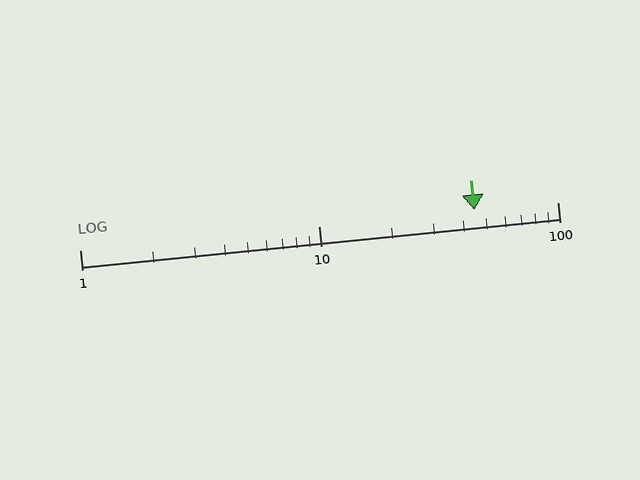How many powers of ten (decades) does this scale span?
The scale spans 2 decades, from 1 to 100.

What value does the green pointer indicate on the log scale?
The pointer indicates approximately 45.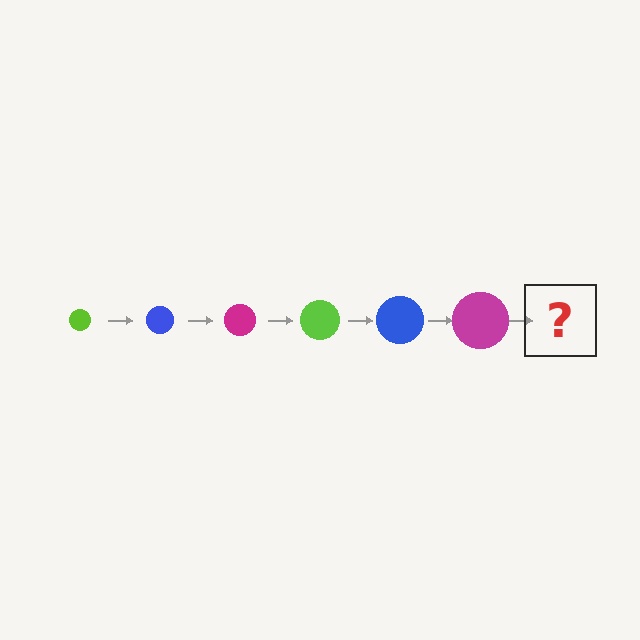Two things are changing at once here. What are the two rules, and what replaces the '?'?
The two rules are that the circle grows larger each step and the color cycles through lime, blue, and magenta. The '?' should be a lime circle, larger than the previous one.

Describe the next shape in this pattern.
It should be a lime circle, larger than the previous one.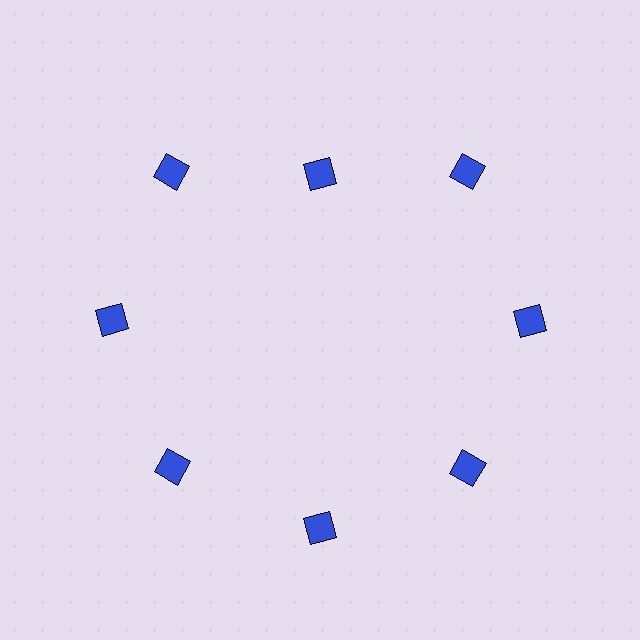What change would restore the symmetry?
The symmetry would be restored by moving it outward, back onto the ring so that all 8 diamonds sit at equal angles and equal distance from the center.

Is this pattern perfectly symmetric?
No. The 8 blue diamonds are arranged in a ring, but one element near the 12 o'clock position is pulled inward toward the center, breaking the 8-fold rotational symmetry.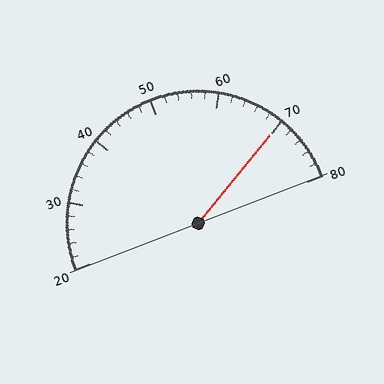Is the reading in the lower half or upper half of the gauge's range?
The reading is in the upper half of the range (20 to 80).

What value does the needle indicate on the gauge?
The needle indicates approximately 70.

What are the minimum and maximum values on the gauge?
The gauge ranges from 20 to 80.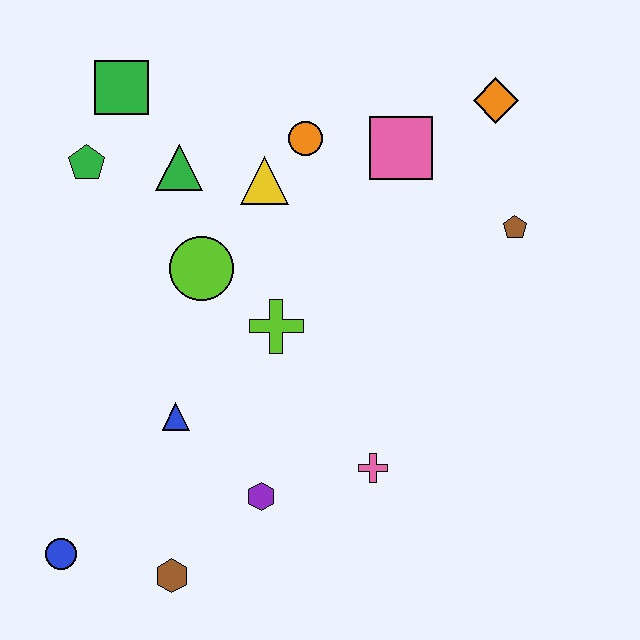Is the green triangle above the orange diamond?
No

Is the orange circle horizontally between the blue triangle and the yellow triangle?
No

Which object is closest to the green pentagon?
The green square is closest to the green pentagon.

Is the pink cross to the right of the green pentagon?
Yes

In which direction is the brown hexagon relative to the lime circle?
The brown hexagon is below the lime circle.